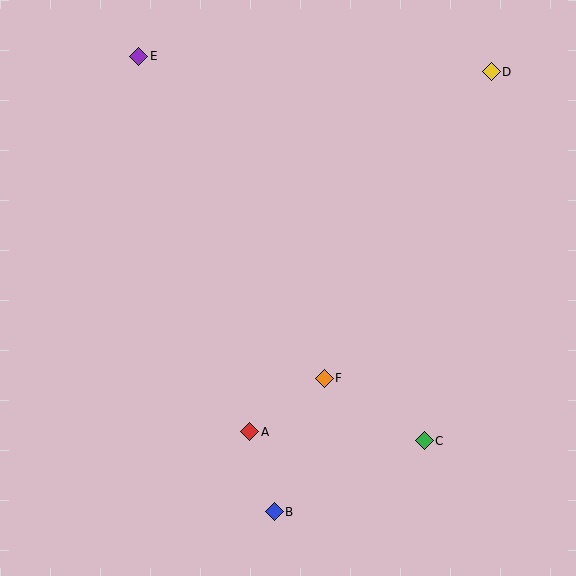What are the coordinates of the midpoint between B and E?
The midpoint between B and E is at (207, 284).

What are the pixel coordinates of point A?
Point A is at (250, 432).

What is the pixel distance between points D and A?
The distance between D and A is 434 pixels.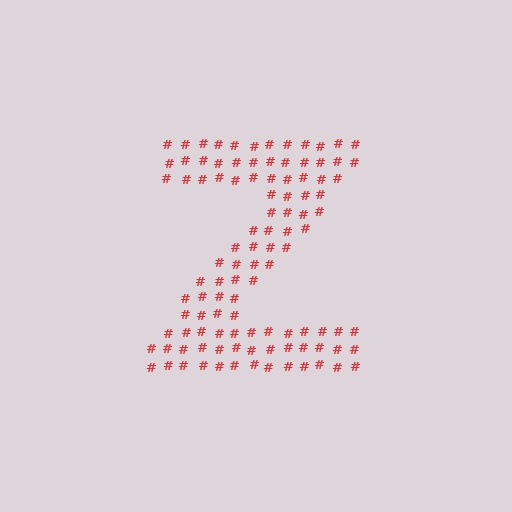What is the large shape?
The large shape is the letter Z.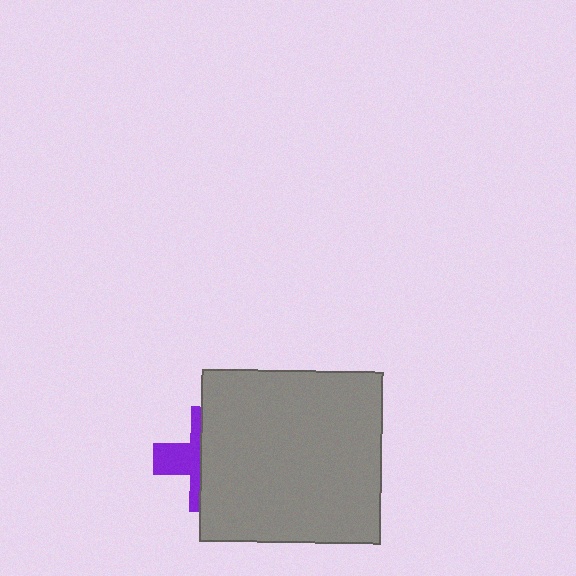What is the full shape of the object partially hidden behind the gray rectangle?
The partially hidden object is a purple cross.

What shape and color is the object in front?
The object in front is a gray rectangle.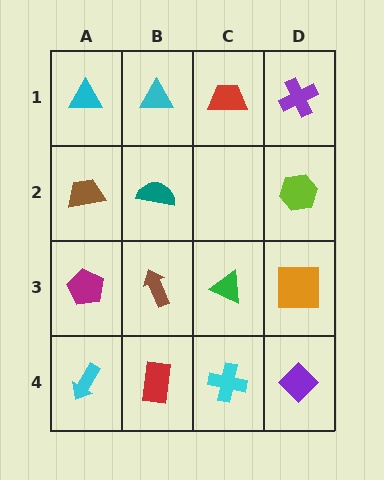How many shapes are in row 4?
4 shapes.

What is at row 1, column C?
A red trapezoid.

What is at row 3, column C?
A green triangle.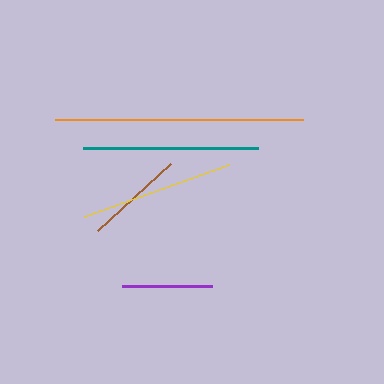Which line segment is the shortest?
The purple line is the shortest at approximately 90 pixels.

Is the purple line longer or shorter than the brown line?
The brown line is longer than the purple line.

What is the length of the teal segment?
The teal segment is approximately 174 pixels long.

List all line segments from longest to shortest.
From longest to shortest: orange, teal, yellow, brown, purple.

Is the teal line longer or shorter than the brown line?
The teal line is longer than the brown line.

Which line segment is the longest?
The orange line is the longest at approximately 248 pixels.